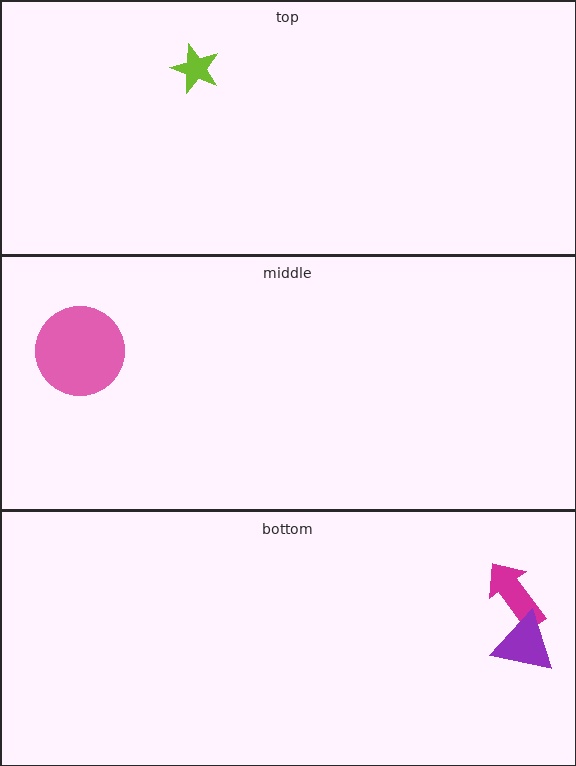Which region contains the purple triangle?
The bottom region.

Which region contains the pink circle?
The middle region.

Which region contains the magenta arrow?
The bottom region.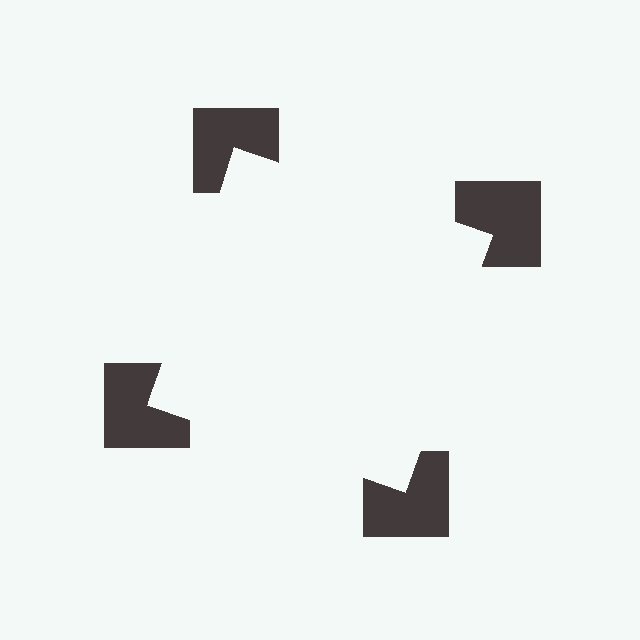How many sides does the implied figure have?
4 sides.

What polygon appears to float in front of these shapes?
An illusory square — its edges are inferred from the aligned wedge cuts in the notched squares, not physically drawn.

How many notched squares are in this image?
There are 4 — one at each vertex of the illusory square.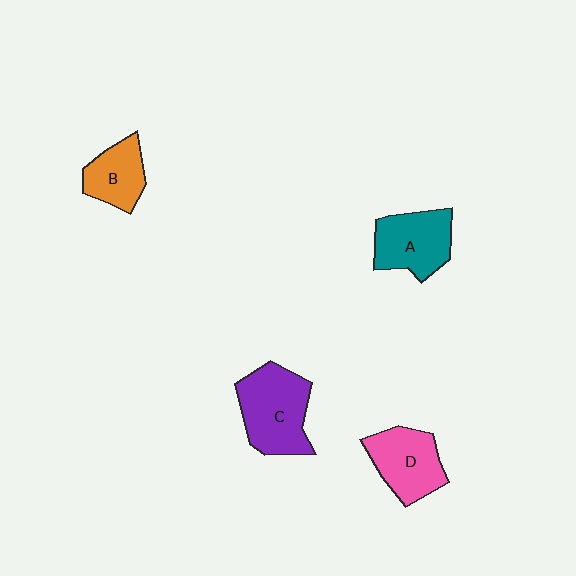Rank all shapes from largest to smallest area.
From largest to smallest: C (purple), A (teal), D (pink), B (orange).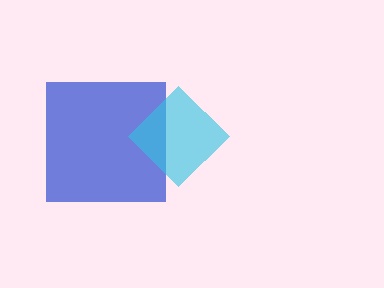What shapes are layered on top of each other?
The layered shapes are: a blue square, a cyan diamond.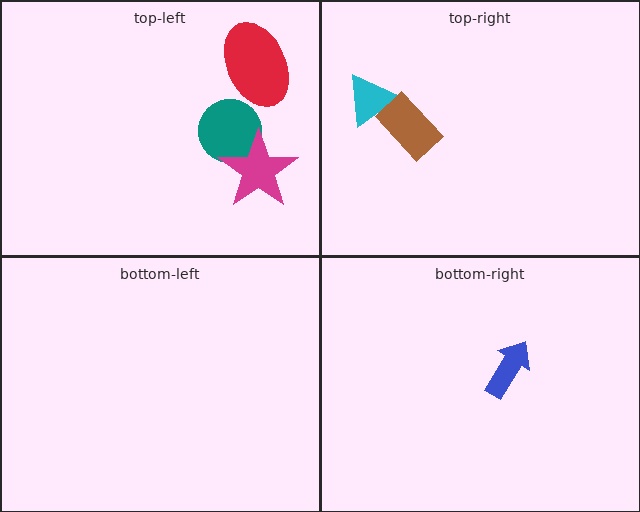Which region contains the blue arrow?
The bottom-right region.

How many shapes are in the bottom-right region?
1.